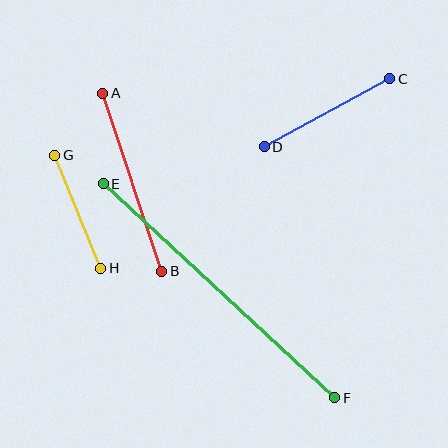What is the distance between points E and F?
The distance is approximately 315 pixels.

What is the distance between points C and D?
The distance is approximately 143 pixels.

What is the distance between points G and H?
The distance is approximately 122 pixels.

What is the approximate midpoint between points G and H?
The midpoint is at approximately (78, 212) pixels.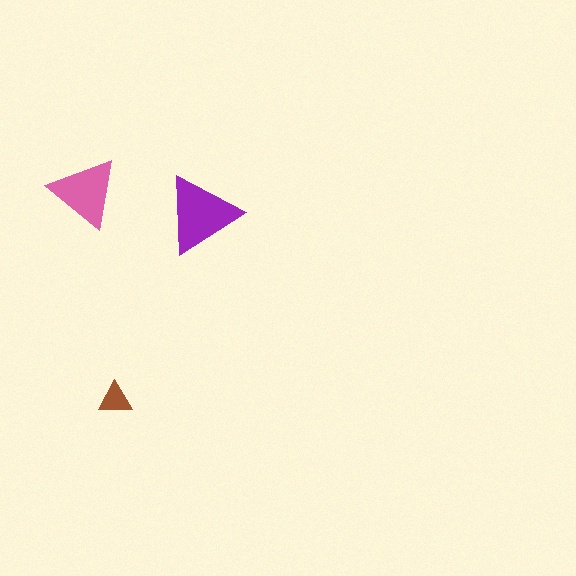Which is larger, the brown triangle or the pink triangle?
The pink one.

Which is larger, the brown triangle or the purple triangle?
The purple one.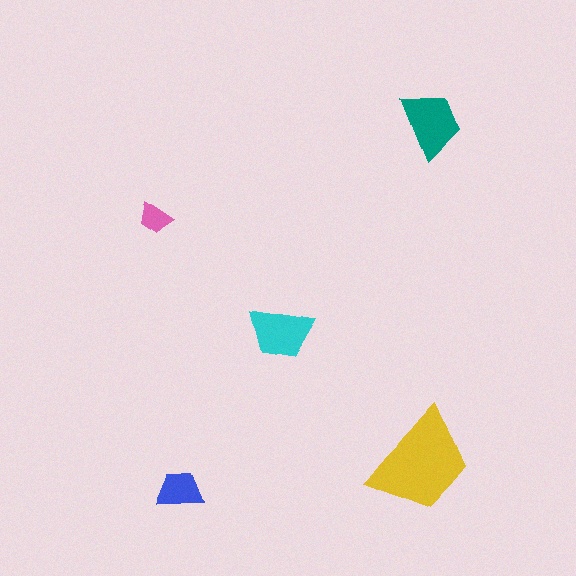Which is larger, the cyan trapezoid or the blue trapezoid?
The cyan one.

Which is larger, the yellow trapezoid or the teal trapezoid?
The yellow one.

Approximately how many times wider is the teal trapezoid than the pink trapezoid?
About 2 times wider.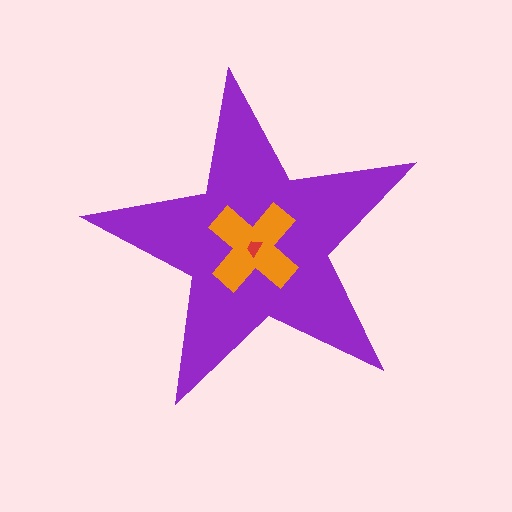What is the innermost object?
The red trapezoid.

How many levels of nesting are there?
3.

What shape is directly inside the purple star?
The orange cross.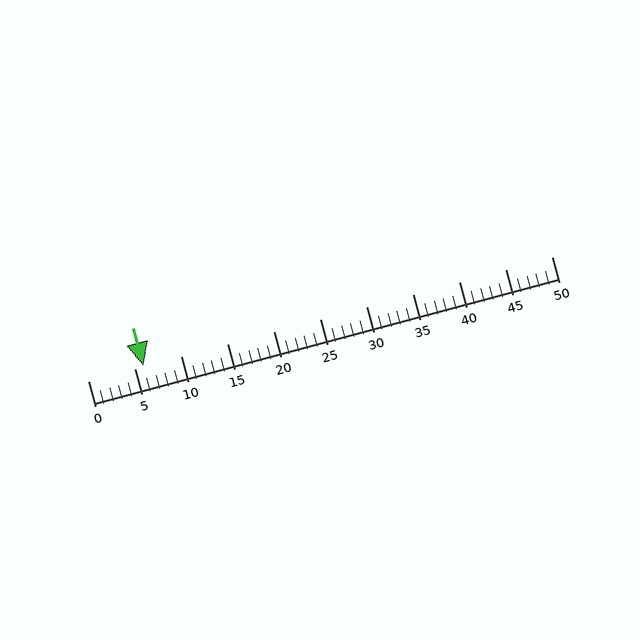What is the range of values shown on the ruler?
The ruler shows values from 0 to 50.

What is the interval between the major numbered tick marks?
The major tick marks are spaced 5 units apart.